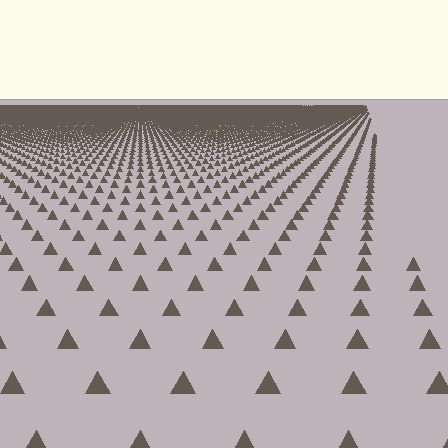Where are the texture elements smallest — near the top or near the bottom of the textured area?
Near the top.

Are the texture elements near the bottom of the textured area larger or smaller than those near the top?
Larger. Near the bottom, elements are closer to the viewer and appear at a bigger on-screen size.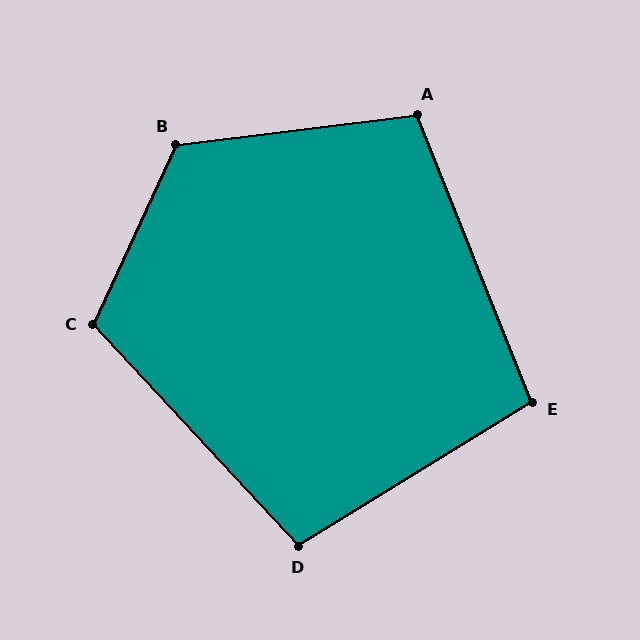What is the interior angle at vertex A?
Approximately 105 degrees (obtuse).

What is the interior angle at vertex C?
Approximately 112 degrees (obtuse).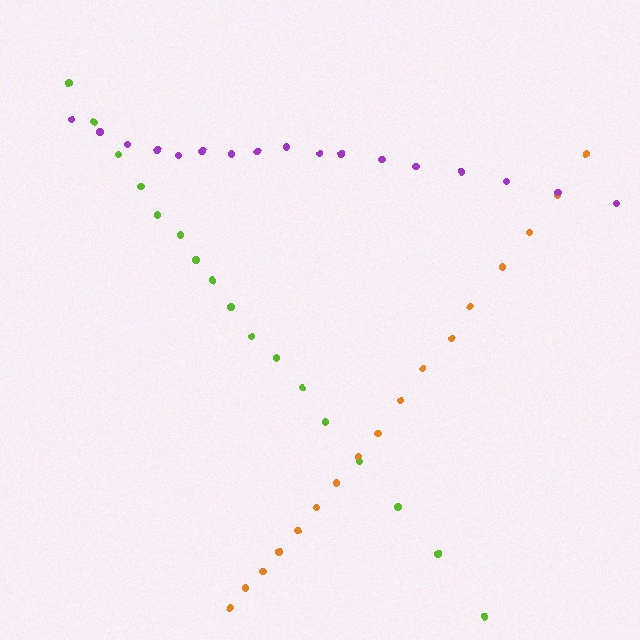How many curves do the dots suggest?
There are 3 distinct paths.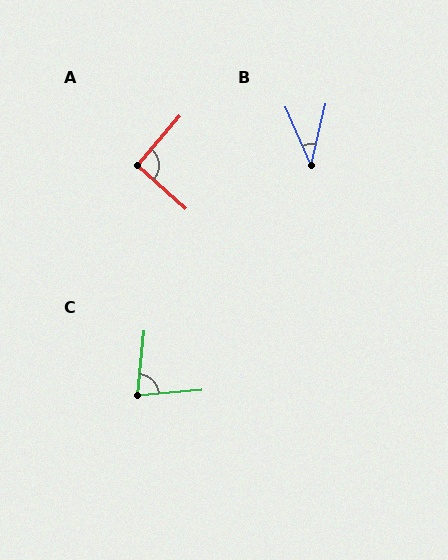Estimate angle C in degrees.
Approximately 79 degrees.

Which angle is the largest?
A, at approximately 91 degrees.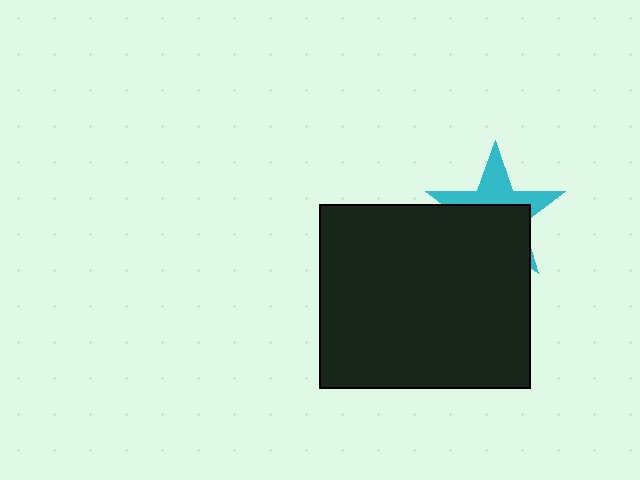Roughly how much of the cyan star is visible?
A small part of it is visible (roughly 41%).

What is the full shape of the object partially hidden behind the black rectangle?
The partially hidden object is a cyan star.